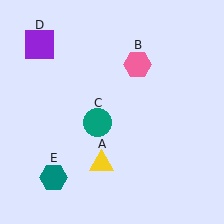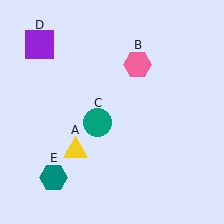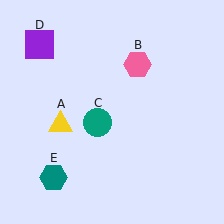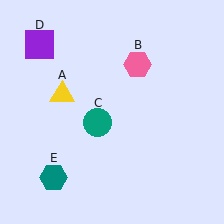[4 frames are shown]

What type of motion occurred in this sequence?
The yellow triangle (object A) rotated clockwise around the center of the scene.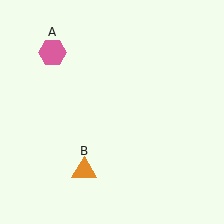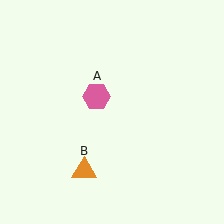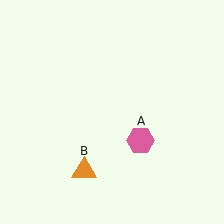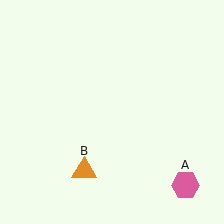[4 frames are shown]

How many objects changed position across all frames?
1 object changed position: pink hexagon (object A).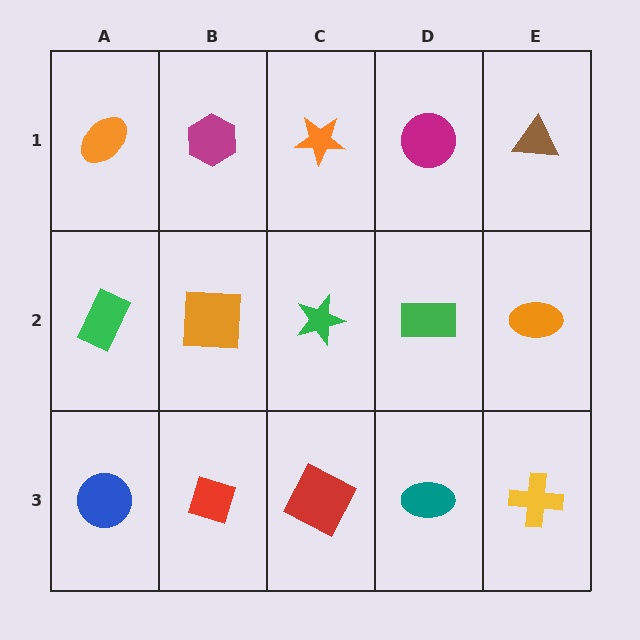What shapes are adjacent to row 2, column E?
A brown triangle (row 1, column E), a yellow cross (row 3, column E), a green rectangle (row 2, column D).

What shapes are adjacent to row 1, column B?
An orange square (row 2, column B), an orange ellipse (row 1, column A), an orange star (row 1, column C).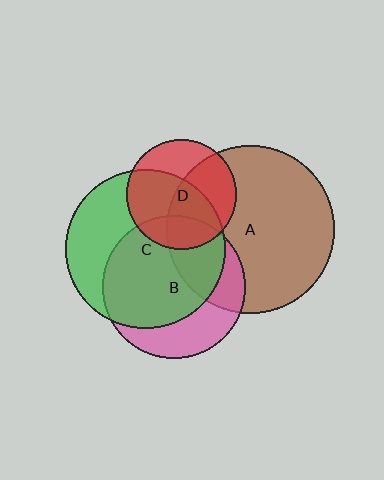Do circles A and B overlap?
Yes.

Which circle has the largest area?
Circle A (brown).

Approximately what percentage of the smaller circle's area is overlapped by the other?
Approximately 30%.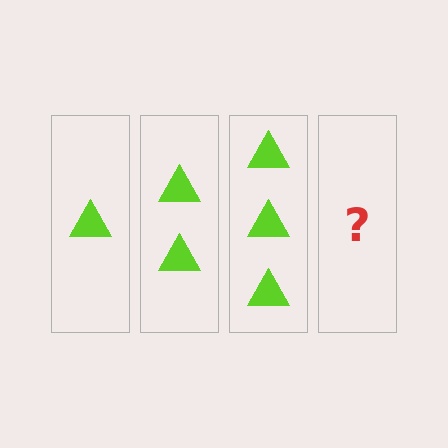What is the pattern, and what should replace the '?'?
The pattern is that each step adds one more triangle. The '?' should be 4 triangles.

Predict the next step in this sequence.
The next step is 4 triangles.